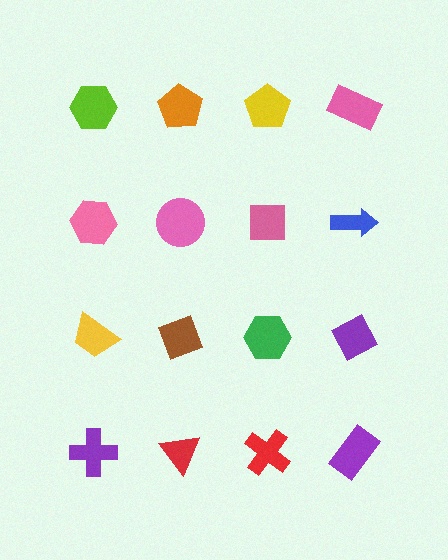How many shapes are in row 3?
4 shapes.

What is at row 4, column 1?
A purple cross.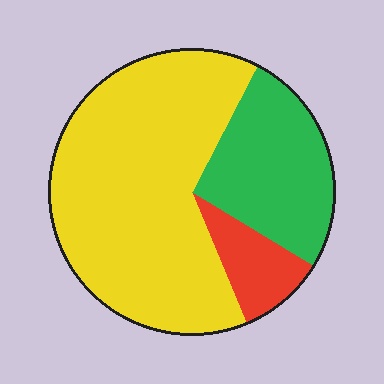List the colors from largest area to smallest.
From largest to smallest: yellow, green, red.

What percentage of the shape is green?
Green covers roughly 25% of the shape.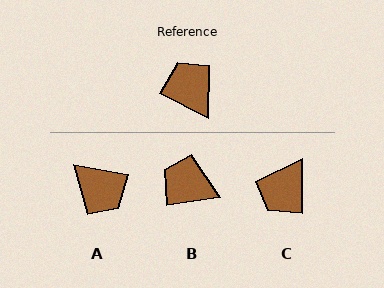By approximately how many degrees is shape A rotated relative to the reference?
Approximately 165 degrees clockwise.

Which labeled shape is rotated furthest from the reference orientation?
A, about 165 degrees away.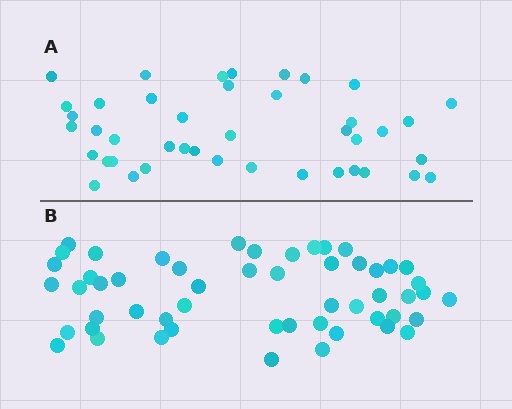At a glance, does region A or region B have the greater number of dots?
Region B (the bottom region) has more dots.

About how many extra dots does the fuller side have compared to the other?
Region B has roughly 12 or so more dots than region A.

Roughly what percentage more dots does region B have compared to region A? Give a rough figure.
About 25% more.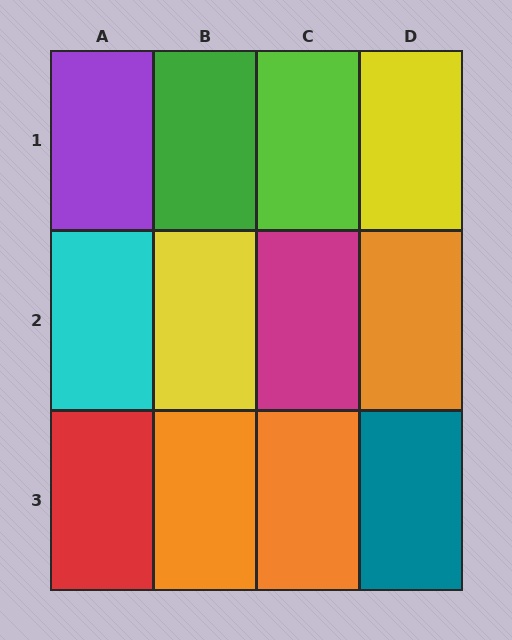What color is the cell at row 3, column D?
Teal.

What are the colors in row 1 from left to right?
Purple, green, lime, yellow.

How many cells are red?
1 cell is red.